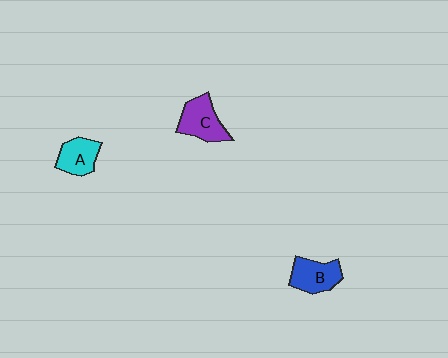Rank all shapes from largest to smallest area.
From largest to smallest: C (purple), B (blue), A (cyan).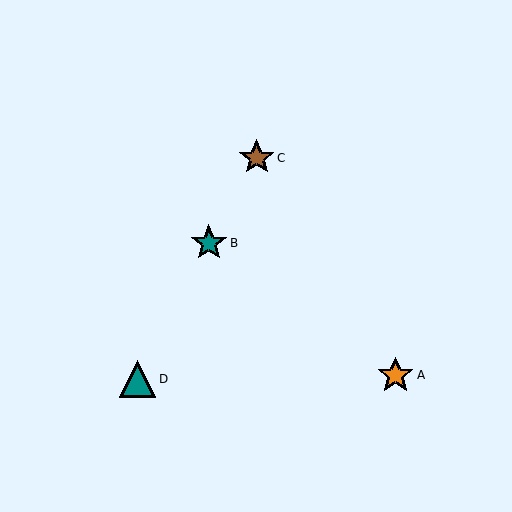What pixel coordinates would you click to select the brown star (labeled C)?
Click at (257, 158) to select the brown star C.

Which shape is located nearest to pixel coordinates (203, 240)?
The teal star (labeled B) at (209, 243) is nearest to that location.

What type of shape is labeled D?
Shape D is a teal triangle.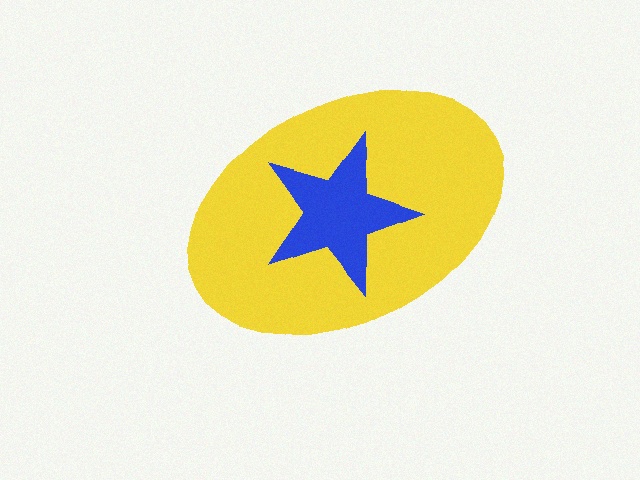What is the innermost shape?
The blue star.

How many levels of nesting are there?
2.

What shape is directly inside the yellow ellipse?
The blue star.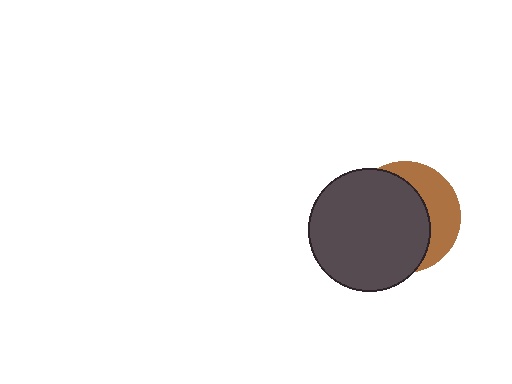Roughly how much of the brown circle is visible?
A small part of it is visible (roughly 34%).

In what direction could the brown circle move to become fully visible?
The brown circle could move right. That would shift it out from behind the dark gray circle entirely.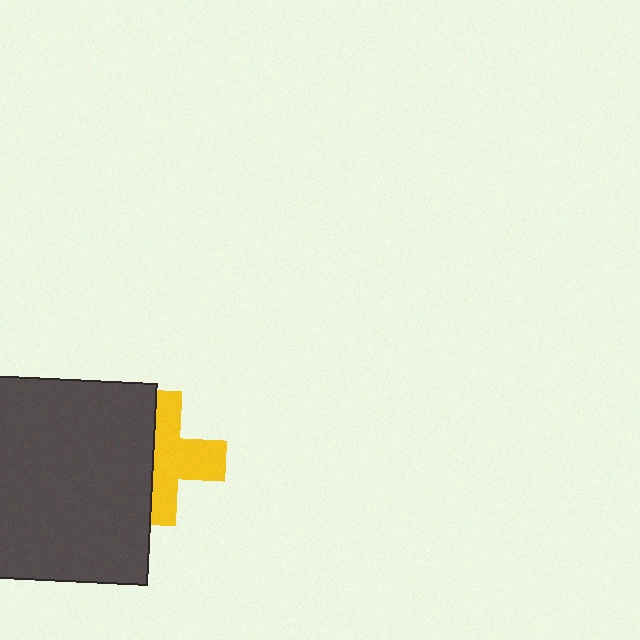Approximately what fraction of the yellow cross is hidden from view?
Roughly 44% of the yellow cross is hidden behind the dark gray square.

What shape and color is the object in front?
The object in front is a dark gray square.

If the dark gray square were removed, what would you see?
You would see the complete yellow cross.